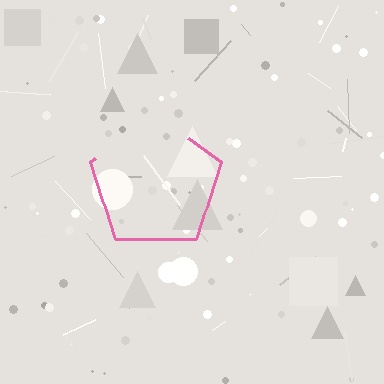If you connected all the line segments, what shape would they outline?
They would outline a pentagon.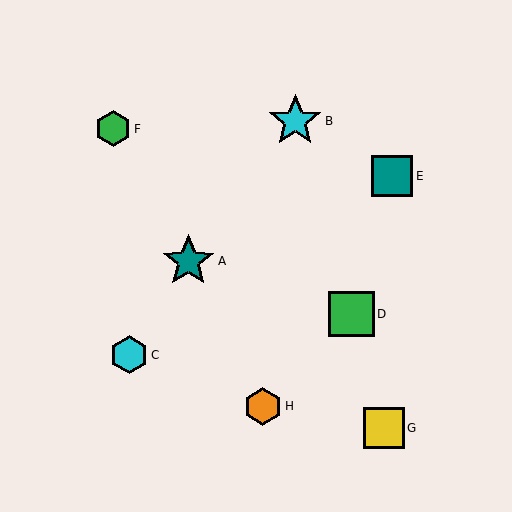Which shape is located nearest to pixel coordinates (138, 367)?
The cyan hexagon (labeled C) at (129, 355) is nearest to that location.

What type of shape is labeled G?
Shape G is a yellow square.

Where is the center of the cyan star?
The center of the cyan star is at (295, 121).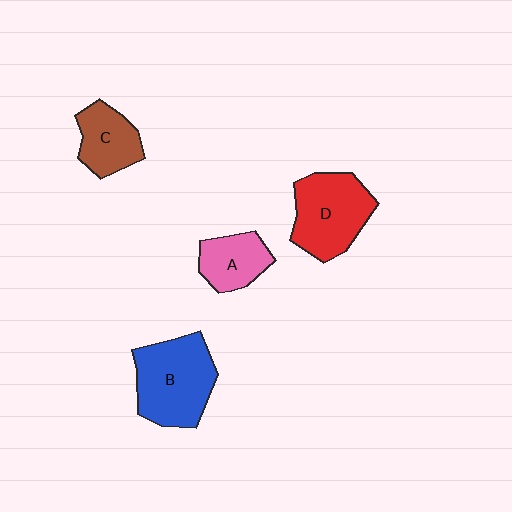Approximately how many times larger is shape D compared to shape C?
Approximately 1.5 times.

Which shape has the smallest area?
Shape A (pink).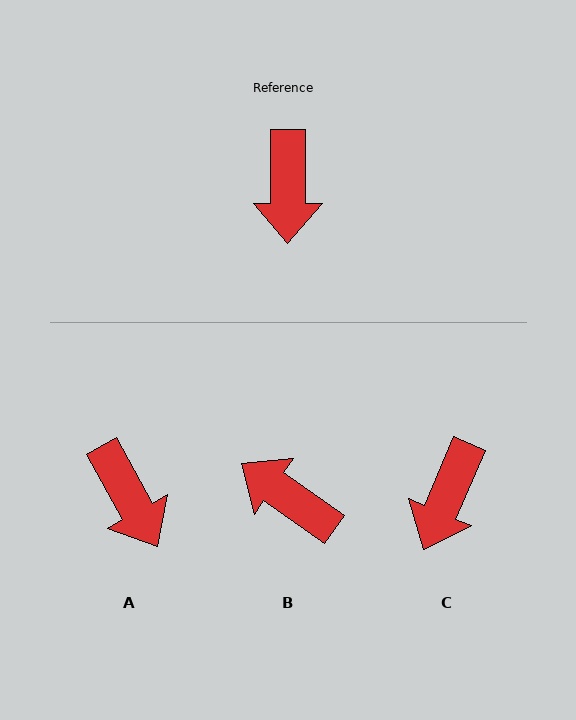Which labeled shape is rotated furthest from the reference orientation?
B, about 125 degrees away.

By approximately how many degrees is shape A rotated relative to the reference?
Approximately 29 degrees counter-clockwise.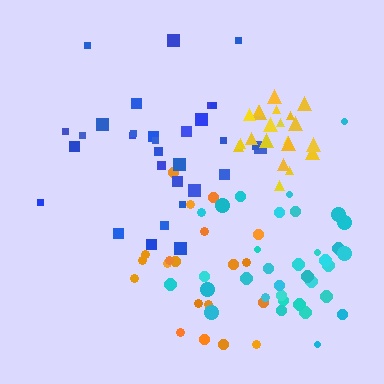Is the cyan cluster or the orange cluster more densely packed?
Cyan.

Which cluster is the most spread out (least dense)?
Blue.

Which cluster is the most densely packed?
Yellow.